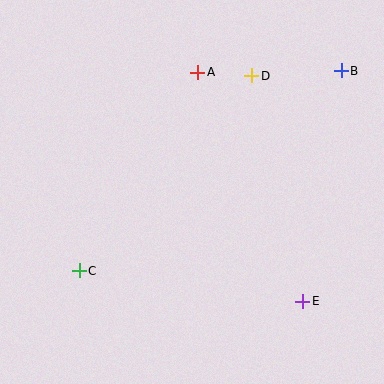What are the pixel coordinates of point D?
Point D is at (252, 76).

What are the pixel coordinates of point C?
Point C is at (79, 271).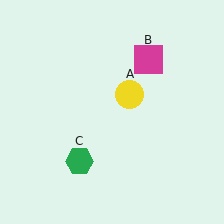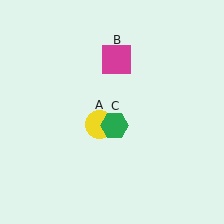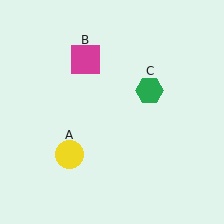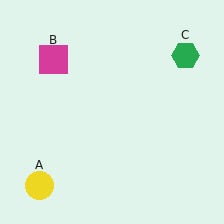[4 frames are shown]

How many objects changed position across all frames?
3 objects changed position: yellow circle (object A), magenta square (object B), green hexagon (object C).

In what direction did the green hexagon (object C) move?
The green hexagon (object C) moved up and to the right.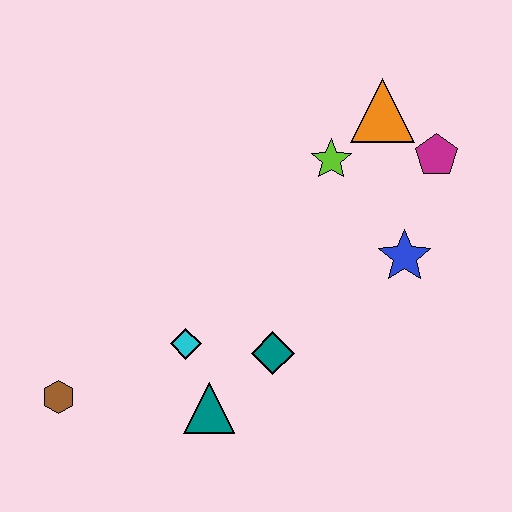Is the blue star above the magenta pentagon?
No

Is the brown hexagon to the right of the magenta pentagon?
No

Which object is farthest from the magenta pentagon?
The brown hexagon is farthest from the magenta pentagon.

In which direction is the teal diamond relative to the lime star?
The teal diamond is below the lime star.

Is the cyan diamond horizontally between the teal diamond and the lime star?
No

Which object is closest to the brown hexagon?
The cyan diamond is closest to the brown hexagon.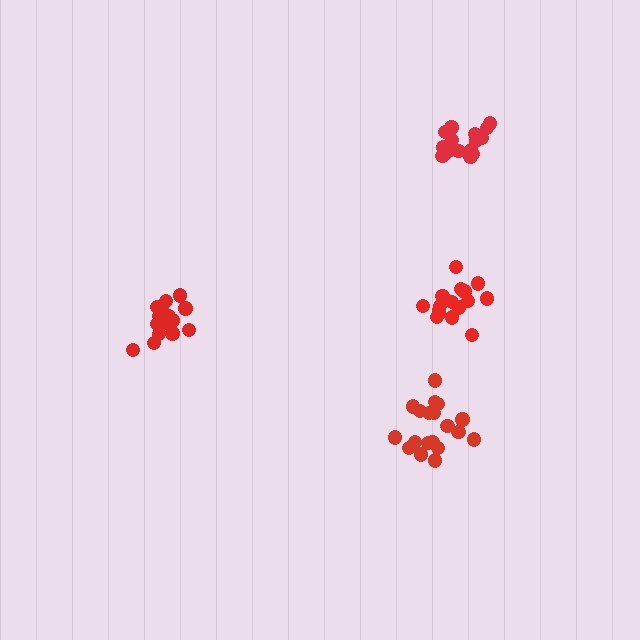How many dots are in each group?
Group 1: 16 dots, Group 2: 17 dots, Group 3: 19 dots, Group 4: 16 dots (68 total).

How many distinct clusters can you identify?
There are 4 distinct clusters.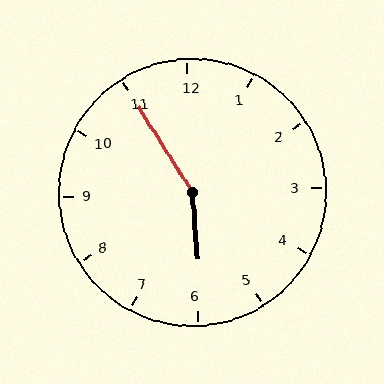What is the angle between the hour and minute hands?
Approximately 152 degrees.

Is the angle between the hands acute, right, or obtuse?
It is obtuse.